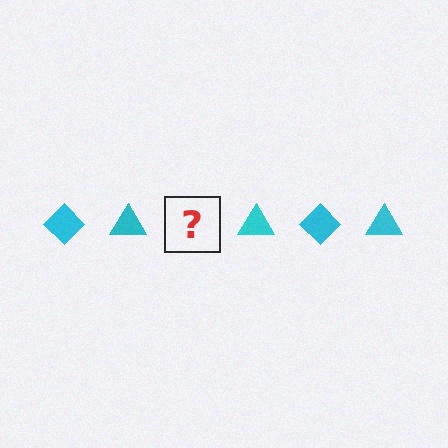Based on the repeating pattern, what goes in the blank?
The blank should be a cyan diamond.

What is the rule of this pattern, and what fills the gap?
The rule is that the pattern cycles through diamond, triangle shapes in cyan. The gap should be filled with a cyan diamond.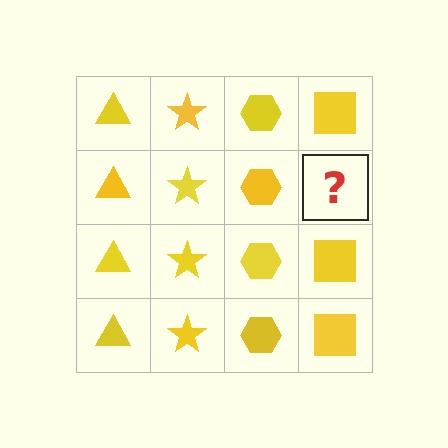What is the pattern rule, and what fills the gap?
The rule is that each column has a consistent shape. The gap should be filled with a yellow square.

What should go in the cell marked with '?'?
The missing cell should contain a yellow square.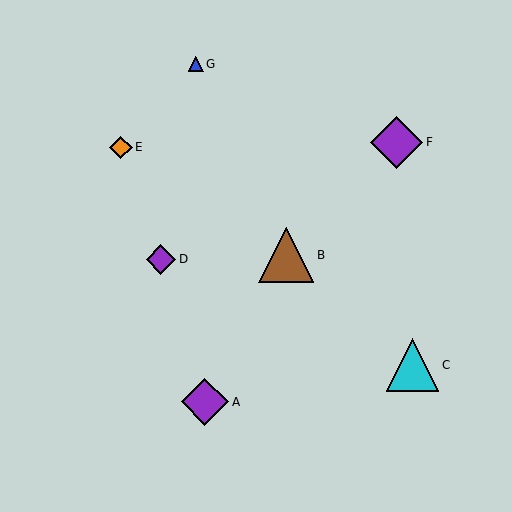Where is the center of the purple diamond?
The center of the purple diamond is at (161, 259).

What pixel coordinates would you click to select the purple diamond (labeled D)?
Click at (161, 259) to select the purple diamond D.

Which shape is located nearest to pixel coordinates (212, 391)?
The purple diamond (labeled A) at (205, 402) is nearest to that location.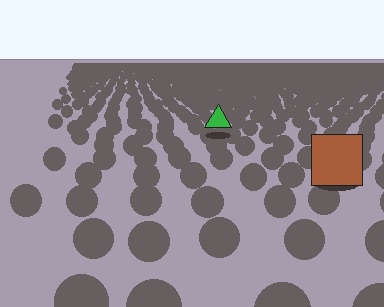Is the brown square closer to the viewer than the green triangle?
Yes. The brown square is closer — you can tell from the texture gradient: the ground texture is coarser near it.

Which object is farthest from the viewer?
The green triangle is farthest from the viewer. It appears smaller and the ground texture around it is denser.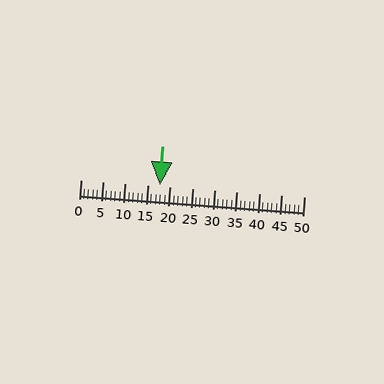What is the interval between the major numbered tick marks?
The major tick marks are spaced 5 units apart.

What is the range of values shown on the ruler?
The ruler shows values from 0 to 50.